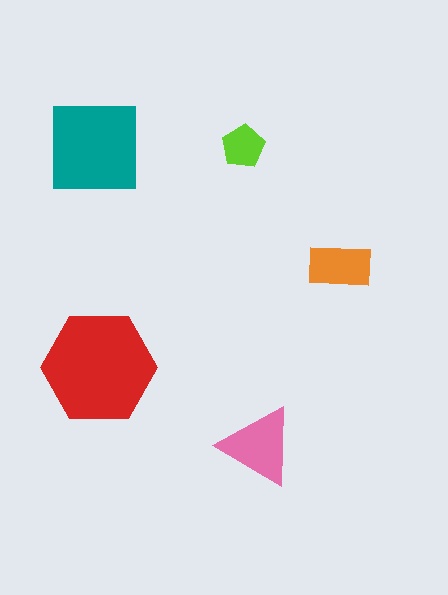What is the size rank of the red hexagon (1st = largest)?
1st.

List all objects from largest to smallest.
The red hexagon, the teal square, the pink triangle, the orange rectangle, the lime pentagon.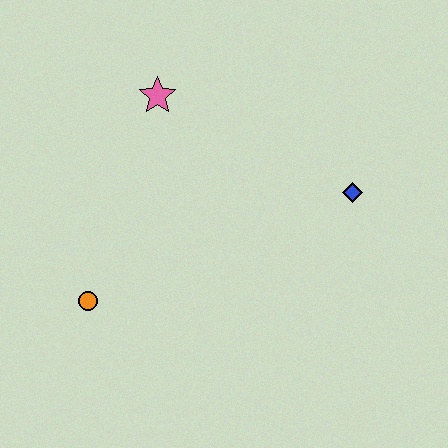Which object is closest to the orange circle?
The pink star is closest to the orange circle.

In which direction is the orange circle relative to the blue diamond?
The orange circle is to the left of the blue diamond.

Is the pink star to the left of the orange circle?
No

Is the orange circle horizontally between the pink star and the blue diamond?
No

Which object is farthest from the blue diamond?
The orange circle is farthest from the blue diamond.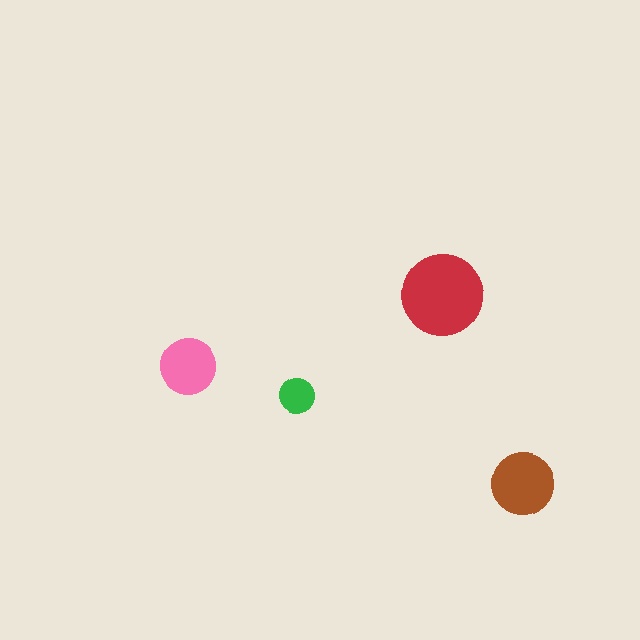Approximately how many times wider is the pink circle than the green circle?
About 1.5 times wider.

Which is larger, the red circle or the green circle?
The red one.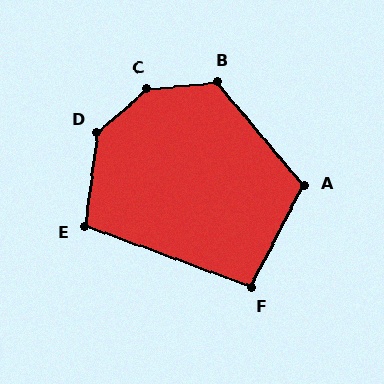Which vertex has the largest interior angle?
C, at approximately 145 degrees.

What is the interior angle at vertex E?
Approximately 103 degrees (obtuse).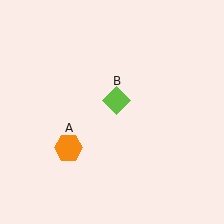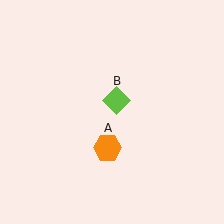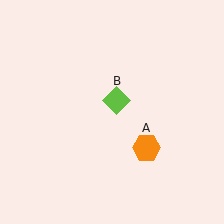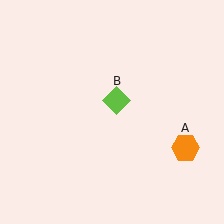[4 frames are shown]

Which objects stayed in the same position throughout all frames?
Lime diamond (object B) remained stationary.